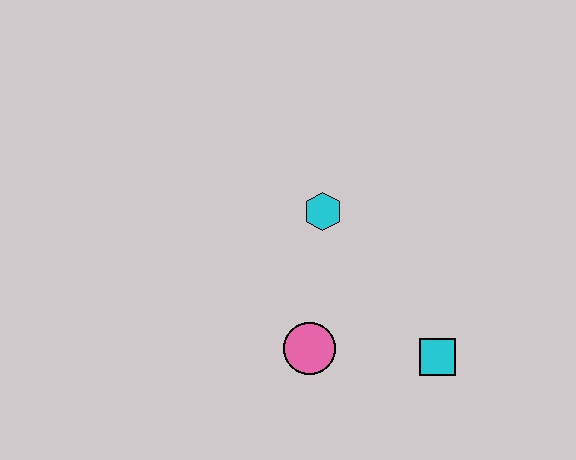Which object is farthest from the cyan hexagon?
The cyan square is farthest from the cyan hexagon.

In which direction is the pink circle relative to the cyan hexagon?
The pink circle is below the cyan hexagon.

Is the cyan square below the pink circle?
Yes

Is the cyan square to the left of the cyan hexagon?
No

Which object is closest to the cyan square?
The pink circle is closest to the cyan square.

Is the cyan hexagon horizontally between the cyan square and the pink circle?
Yes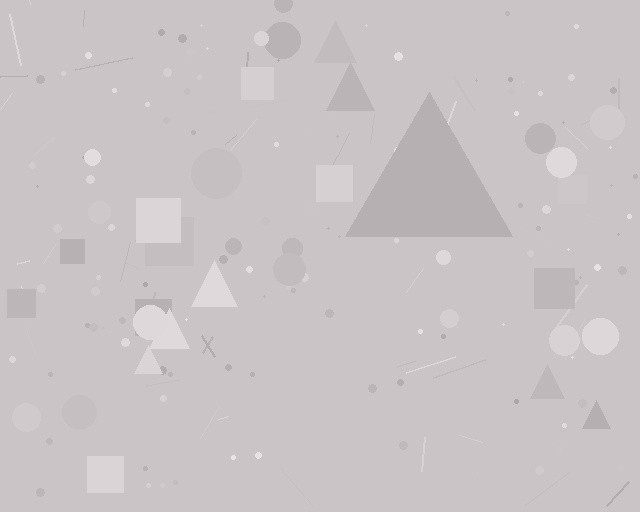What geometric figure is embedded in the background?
A triangle is embedded in the background.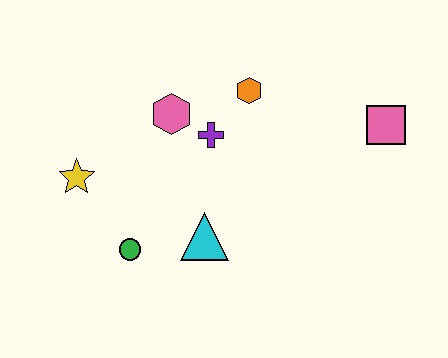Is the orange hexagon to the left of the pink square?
Yes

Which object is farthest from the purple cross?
The pink square is farthest from the purple cross.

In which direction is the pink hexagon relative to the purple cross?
The pink hexagon is to the left of the purple cross.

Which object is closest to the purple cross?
The pink hexagon is closest to the purple cross.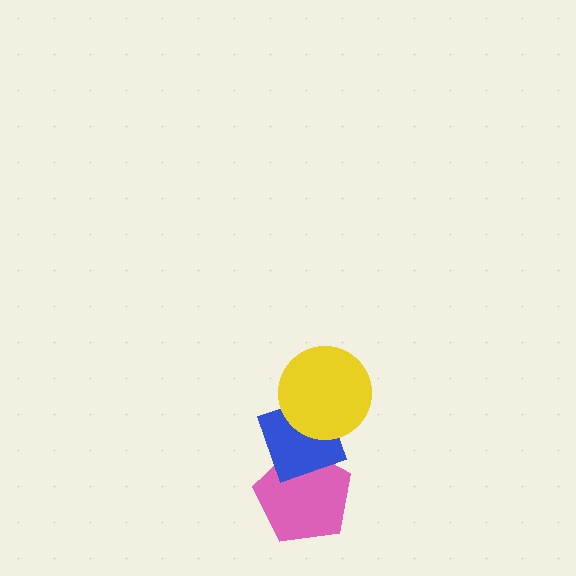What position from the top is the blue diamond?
The blue diamond is 2nd from the top.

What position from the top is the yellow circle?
The yellow circle is 1st from the top.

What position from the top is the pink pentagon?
The pink pentagon is 3rd from the top.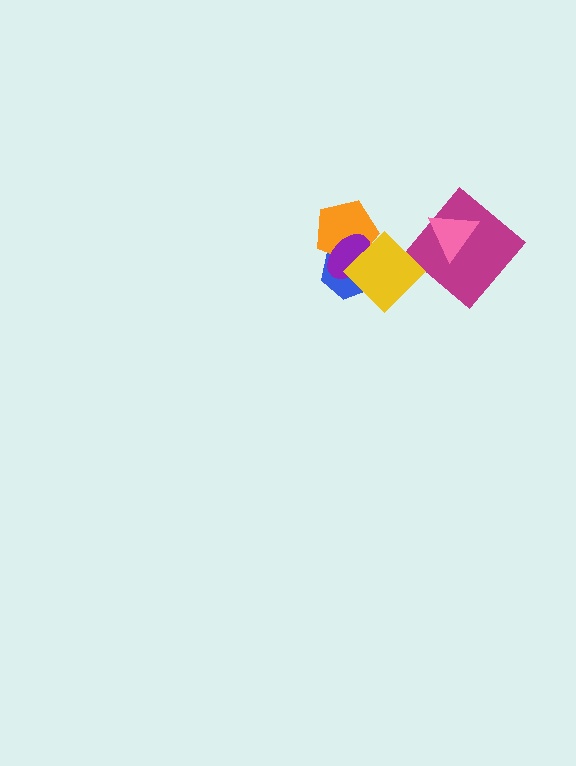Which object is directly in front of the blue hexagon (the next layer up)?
The orange pentagon is directly in front of the blue hexagon.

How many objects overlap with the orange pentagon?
3 objects overlap with the orange pentagon.